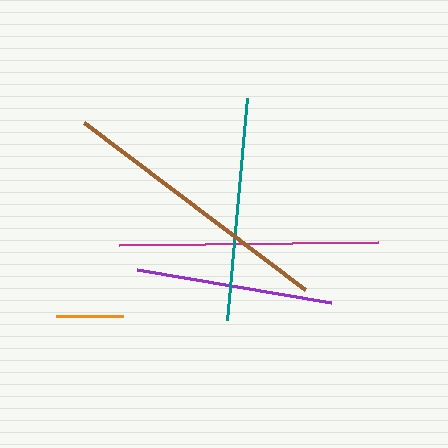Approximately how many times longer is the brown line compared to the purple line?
The brown line is approximately 1.4 times the length of the purple line.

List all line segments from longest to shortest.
From longest to shortest: brown, magenta, teal, purple, orange.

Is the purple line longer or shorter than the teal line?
The teal line is longer than the purple line.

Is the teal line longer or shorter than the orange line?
The teal line is longer than the orange line.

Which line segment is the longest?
The brown line is the longest at approximately 277 pixels.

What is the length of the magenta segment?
The magenta segment is approximately 260 pixels long.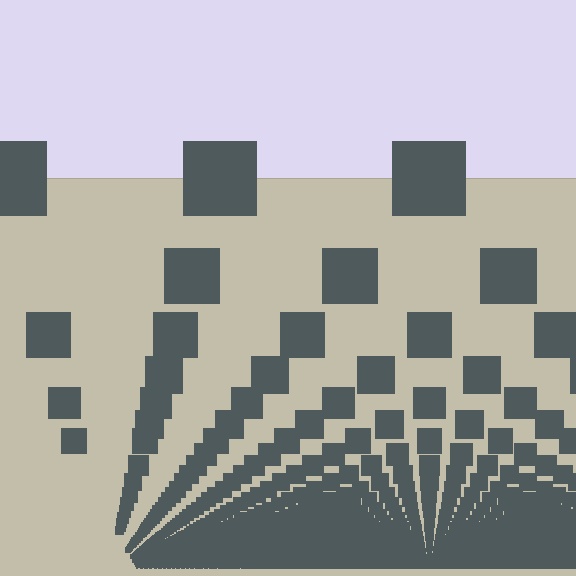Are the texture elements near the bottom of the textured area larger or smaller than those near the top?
Smaller. The gradient is inverted — elements near the bottom are smaller and denser.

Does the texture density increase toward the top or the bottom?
Density increases toward the bottom.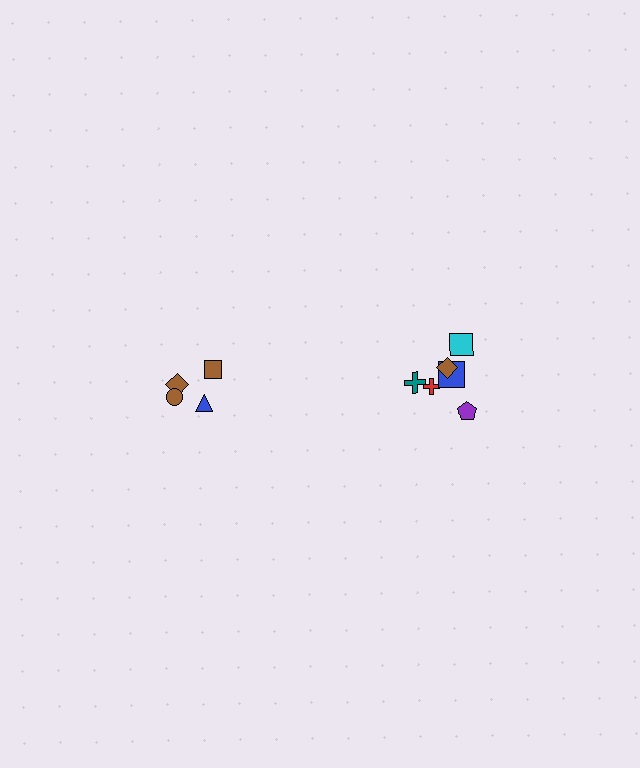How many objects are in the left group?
There are 4 objects.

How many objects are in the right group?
There are 6 objects.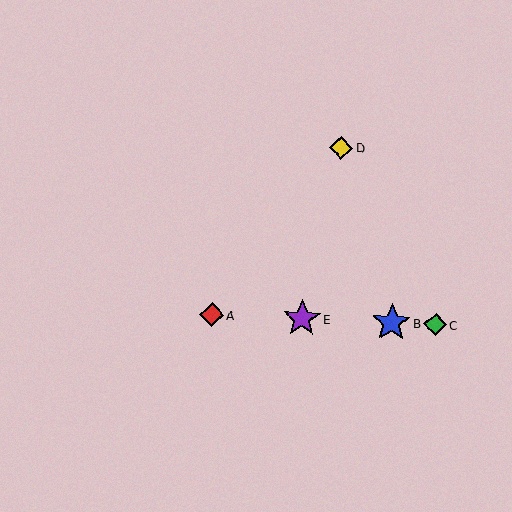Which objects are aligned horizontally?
Objects A, B, C, E are aligned horizontally.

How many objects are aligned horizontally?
4 objects (A, B, C, E) are aligned horizontally.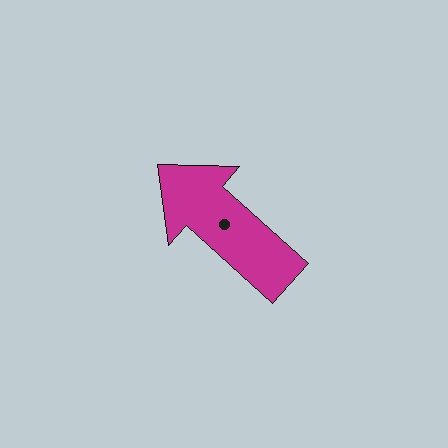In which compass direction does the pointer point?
Northwest.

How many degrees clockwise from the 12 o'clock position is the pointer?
Approximately 312 degrees.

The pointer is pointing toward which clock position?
Roughly 10 o'clock.